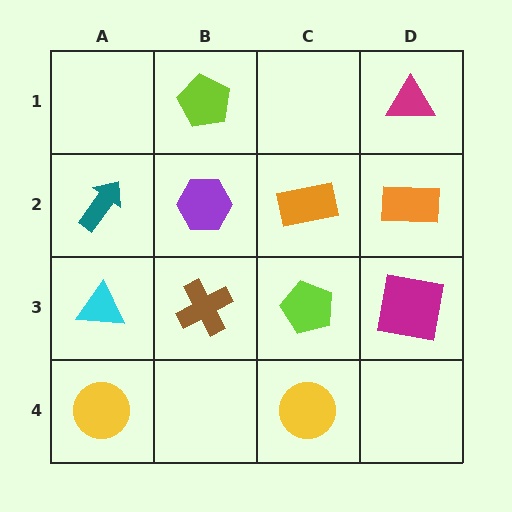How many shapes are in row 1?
2 shapes.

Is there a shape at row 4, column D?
No, that cell is empty.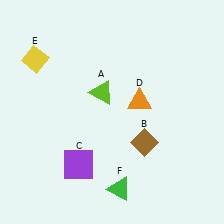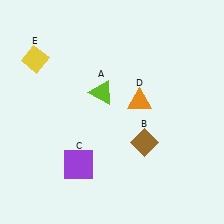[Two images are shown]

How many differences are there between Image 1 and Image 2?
There is 1 difference between the two images.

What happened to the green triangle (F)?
The green triangle (F) was removed in Image 2. It was in the bottom-right area of Image 1.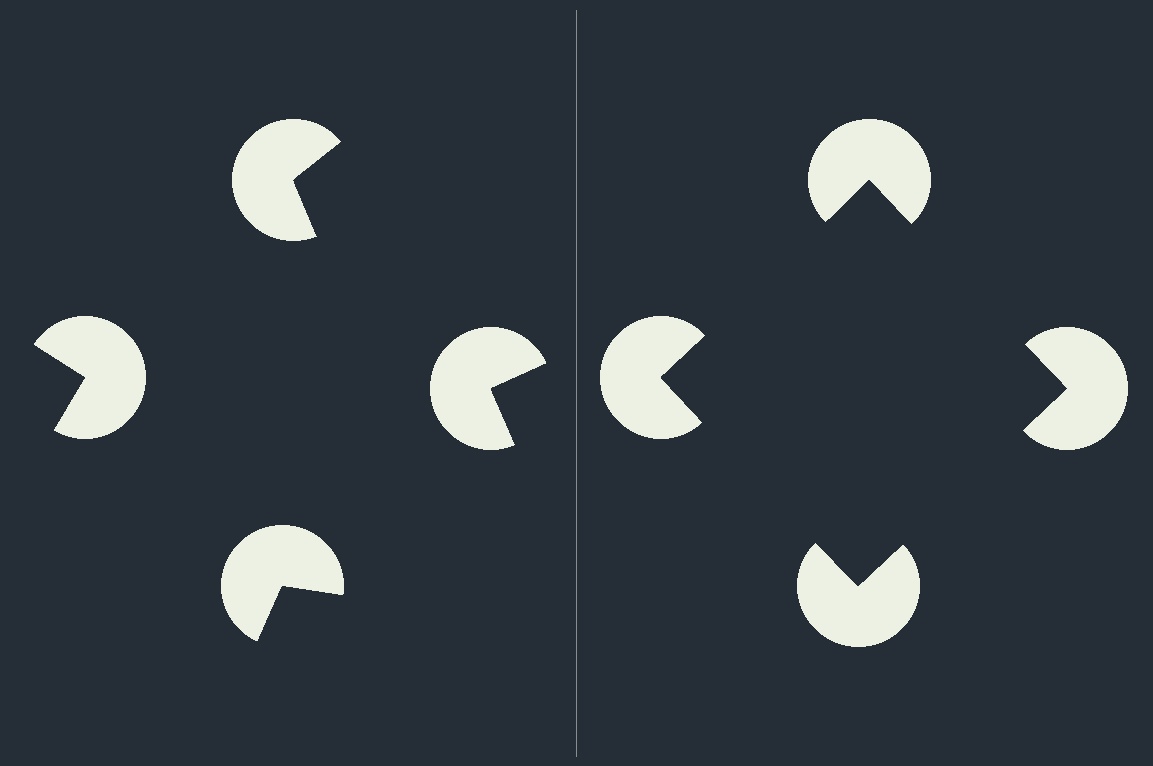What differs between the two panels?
The pac-man discs are positioned identically on both sides; only the wedge orientations differ. On the right they align to a square; on the left they are misaligned.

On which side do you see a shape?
An illusory square appears on the right side. On the left side the wedge cuts are rotated, so no coherent shape forms.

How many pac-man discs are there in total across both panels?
8 — 4 on each side.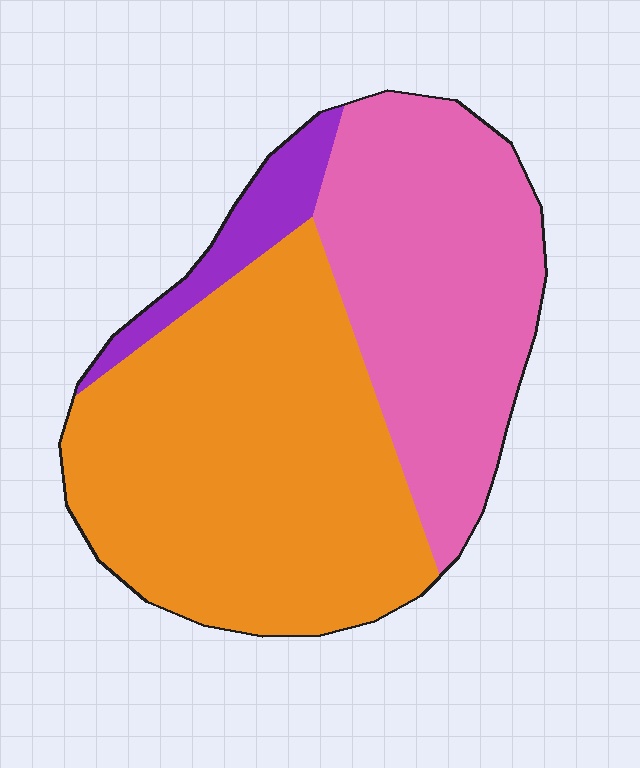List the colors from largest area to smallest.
From largest to smallest: orange, pink, purple.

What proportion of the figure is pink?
Pink takes up between a quarter and a half of the figure.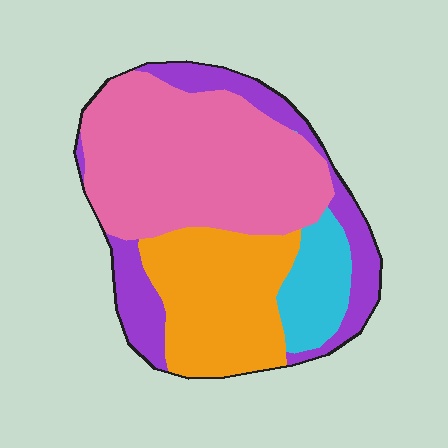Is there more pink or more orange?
Pink.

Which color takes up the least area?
Cyan, at roughly 10%.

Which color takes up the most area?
Pink, at roughly 45%.